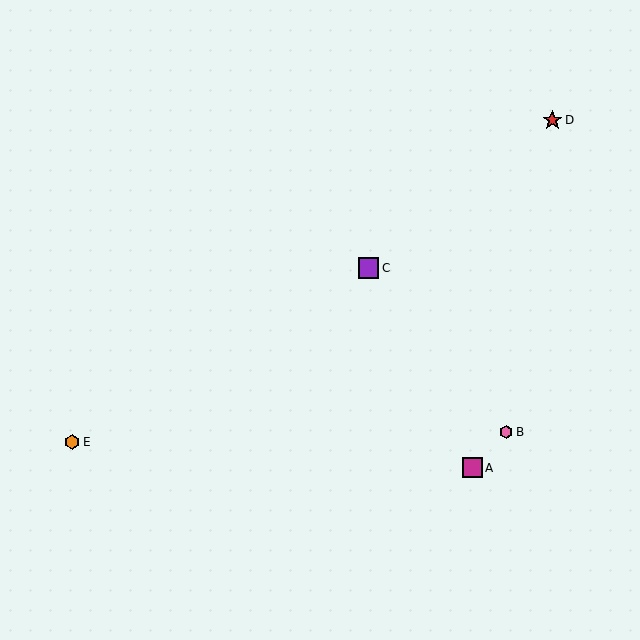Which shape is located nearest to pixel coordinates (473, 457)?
The magenta square (labeled A) at (472, 468) is nearest to that location.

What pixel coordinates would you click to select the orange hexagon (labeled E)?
Click at (72, 442) to select the orange hexagon E.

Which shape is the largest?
The purple square (labeled C) is the largest.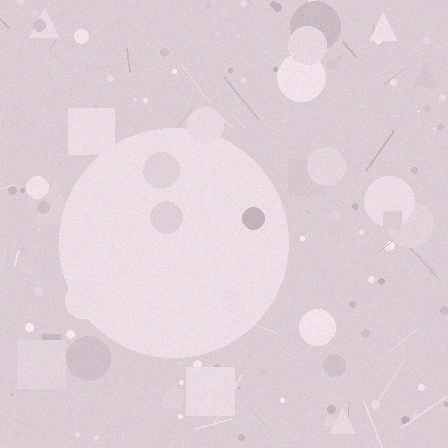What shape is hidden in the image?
A circle is hidden in the image.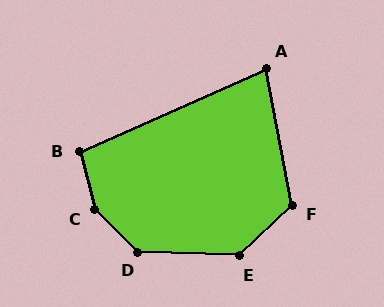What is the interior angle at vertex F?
Approximately 123 degrees (obtuse).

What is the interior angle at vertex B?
Approximately 100 degrees (obtuse).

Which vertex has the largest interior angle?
C, at approximately 149 degrees.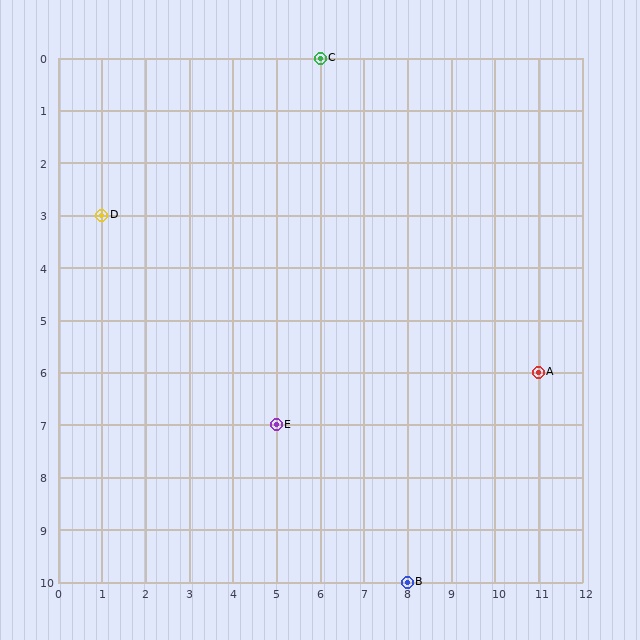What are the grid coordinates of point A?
Point A is at grid coordinates (11, 6).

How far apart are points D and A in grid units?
Points D and A are 10 columns and 3 rows apart (about 10.4 grid units diagonally).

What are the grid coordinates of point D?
Point D is at grid coordinates (1, 3).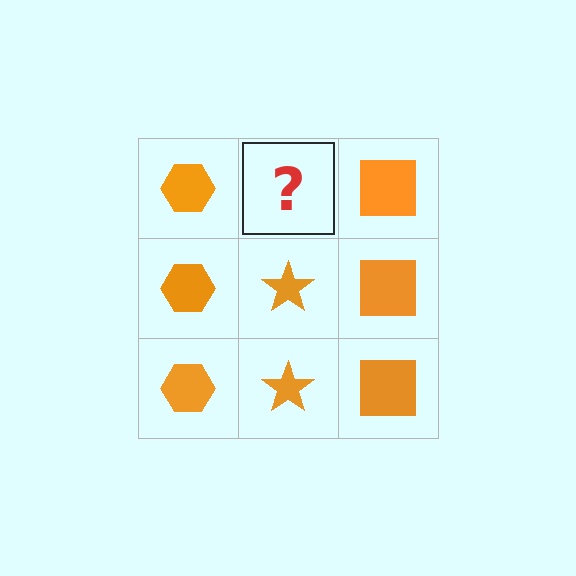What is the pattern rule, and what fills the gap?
The rule is that each column has a consistent shape. The gap should be filled with an orange star.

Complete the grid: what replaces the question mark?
The question mark should be replaced with an orange star.